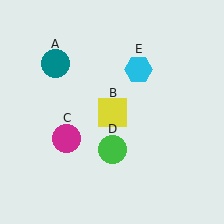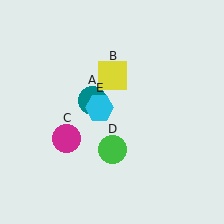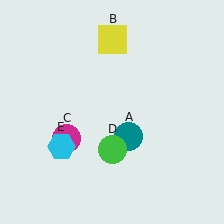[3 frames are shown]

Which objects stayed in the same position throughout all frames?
Magenta circle (object C) and green circle (object D) remained stationary.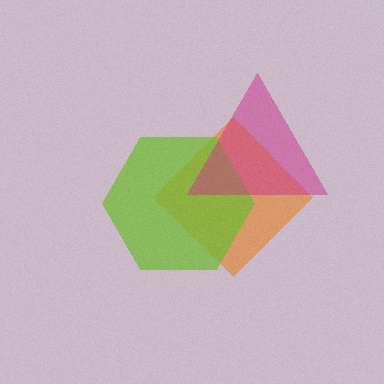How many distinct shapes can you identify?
There are 3 distinct shapes: an orange diamond, a lime hexagon, a magenta triangle.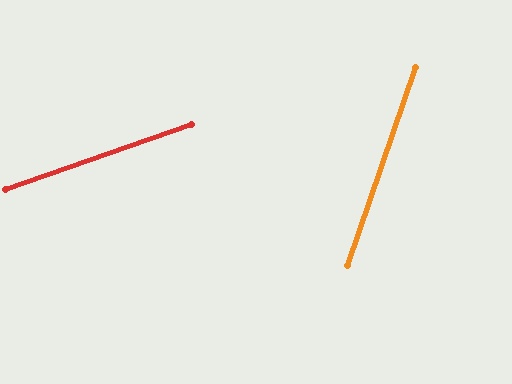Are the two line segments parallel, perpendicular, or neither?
Neither parallel nor perpendicular — they differ by about 52°.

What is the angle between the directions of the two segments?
Approximately 52 degrees.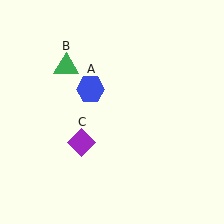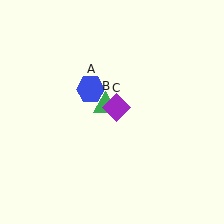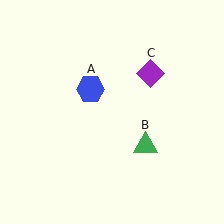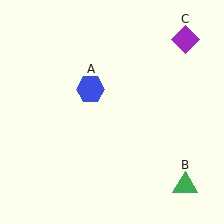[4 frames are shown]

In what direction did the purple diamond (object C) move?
The purple diamond (object C) moved up and to the right.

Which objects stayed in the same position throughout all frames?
Blue hexagon (object A) remained stationary.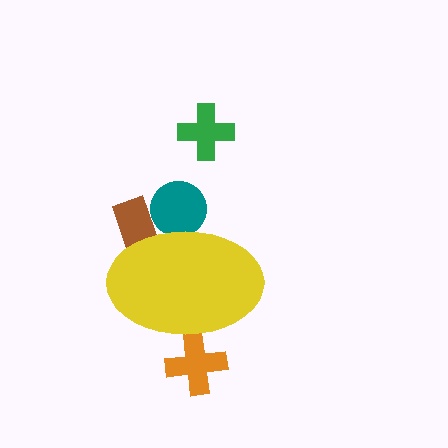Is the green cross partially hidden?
No, the green cross is fully visible.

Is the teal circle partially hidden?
Yes, the teal circle is partially hidden behind the yellow ellipse.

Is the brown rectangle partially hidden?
Yes, the brown rectangle is partially hidden behind the yellow ellipse.